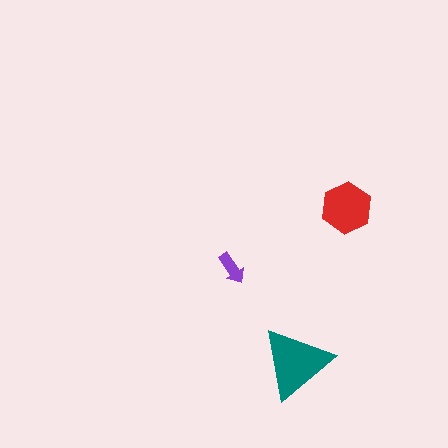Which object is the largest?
The teal triangle.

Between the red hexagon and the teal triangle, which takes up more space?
The teal triangle.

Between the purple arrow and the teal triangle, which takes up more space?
The teal triangle.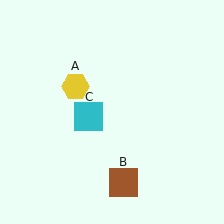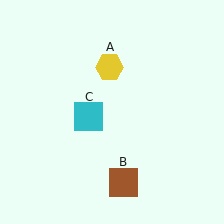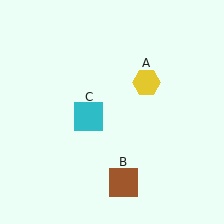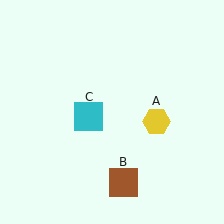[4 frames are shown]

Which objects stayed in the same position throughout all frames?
Brown square (object B) and cyan square (object C) remained stationary.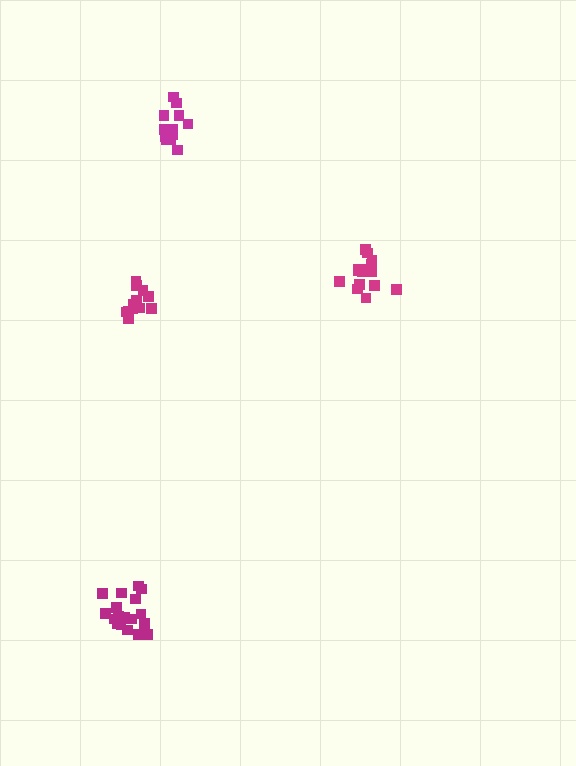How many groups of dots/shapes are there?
There are 4 groups.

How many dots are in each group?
Group 1: 13 dots, Group 2: 16 dots, Group 3: 13 dots, Group 4: 19 dots (61 total).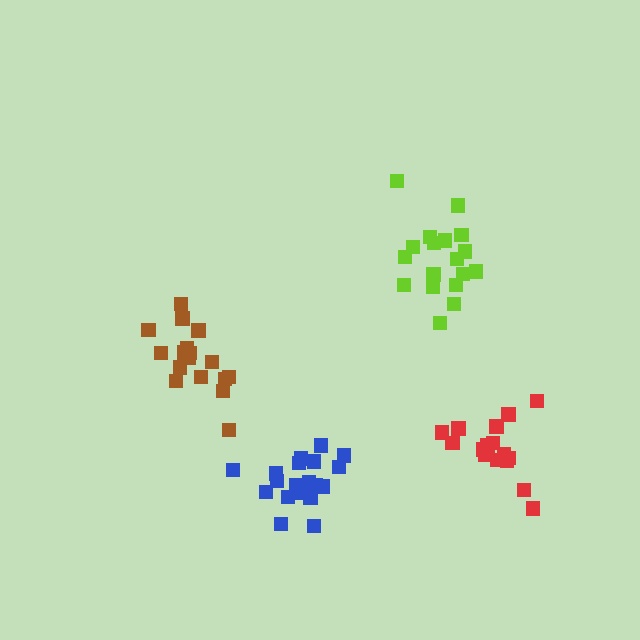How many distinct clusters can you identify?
There are 4 distinct clusters.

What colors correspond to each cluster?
The clusters are colored: red, brown, blue, lime.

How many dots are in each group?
Group 1: 17 dots, Group 2: 17 dots, Group 3: 20 dots, Group 4: 18 dots (72 total).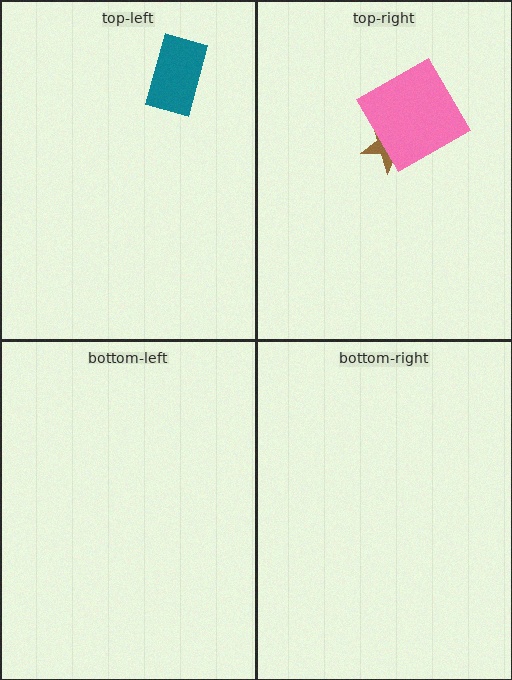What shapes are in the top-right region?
The brown star, the pink square.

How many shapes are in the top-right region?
2.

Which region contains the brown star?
The top-right region.